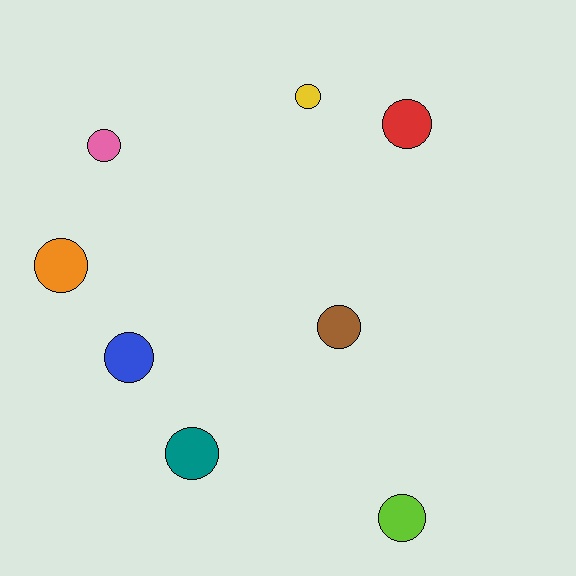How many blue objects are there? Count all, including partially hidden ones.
There is 1 blue object.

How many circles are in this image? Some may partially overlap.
There are 8 circles.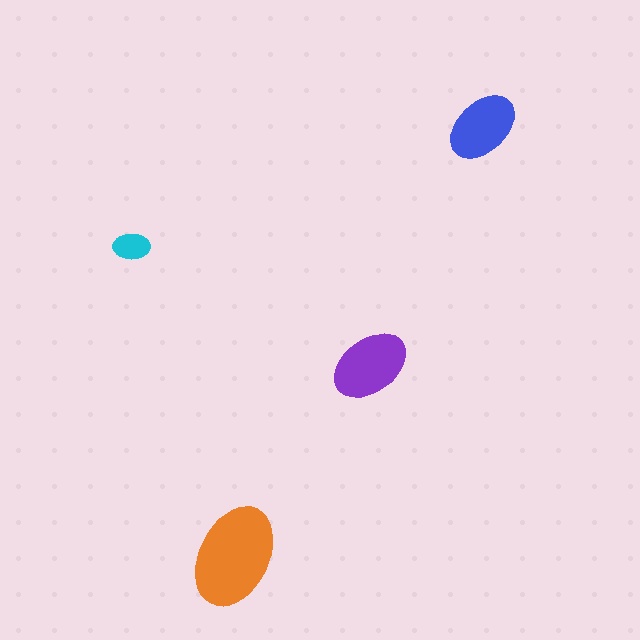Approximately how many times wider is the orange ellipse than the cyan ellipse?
About 3 times wider.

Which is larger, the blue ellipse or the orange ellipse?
The orange one.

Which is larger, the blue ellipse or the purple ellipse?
The purple one.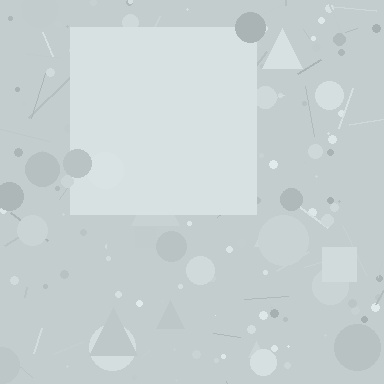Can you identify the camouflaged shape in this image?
The camouflaged shape is a square.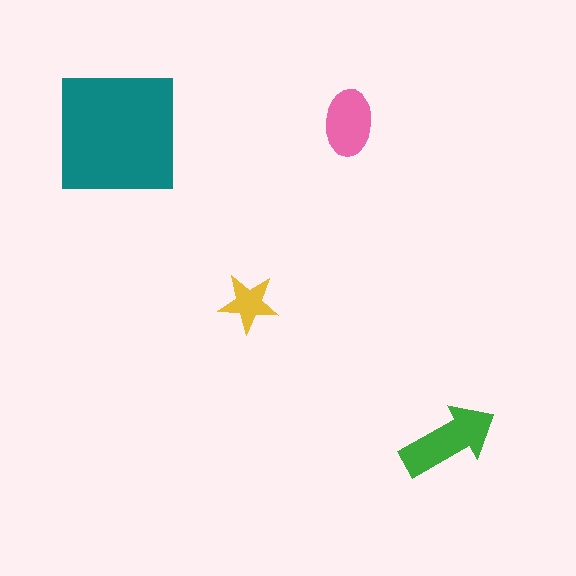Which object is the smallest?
The yellow star.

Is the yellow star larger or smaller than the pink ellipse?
Smaller.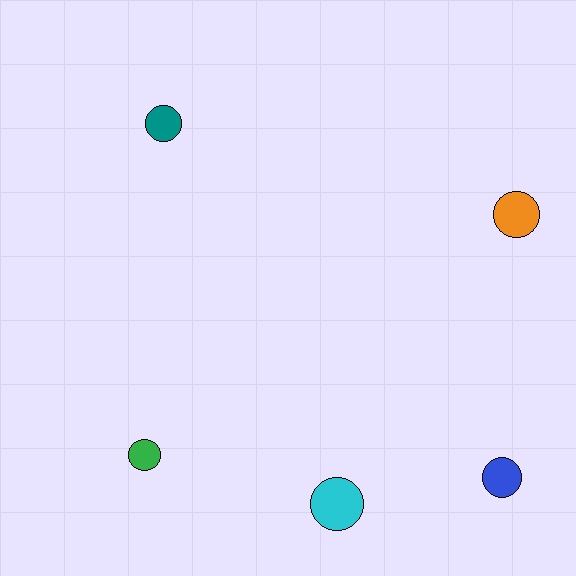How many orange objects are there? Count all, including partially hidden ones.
There is 1 orange object.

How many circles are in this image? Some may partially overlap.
There are 5 circles.